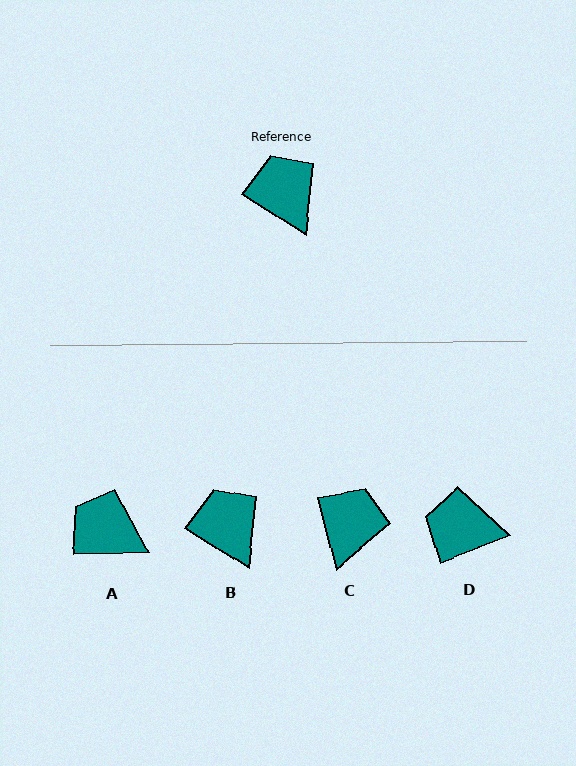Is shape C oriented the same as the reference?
No, it is off by about 44 degrees.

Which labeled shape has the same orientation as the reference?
B.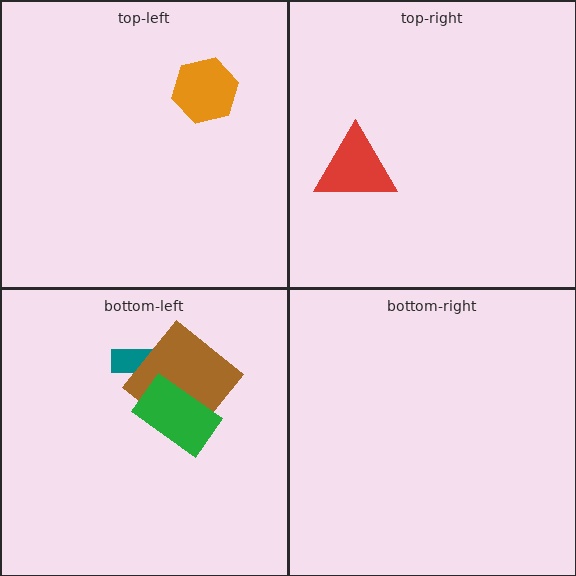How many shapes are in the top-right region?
1.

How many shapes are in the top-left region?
1.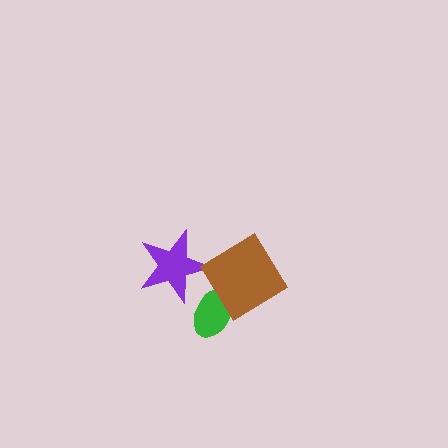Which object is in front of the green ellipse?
The brown diamond is in front of the green ellipse.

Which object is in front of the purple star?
The brown diamond is in front of the purple star.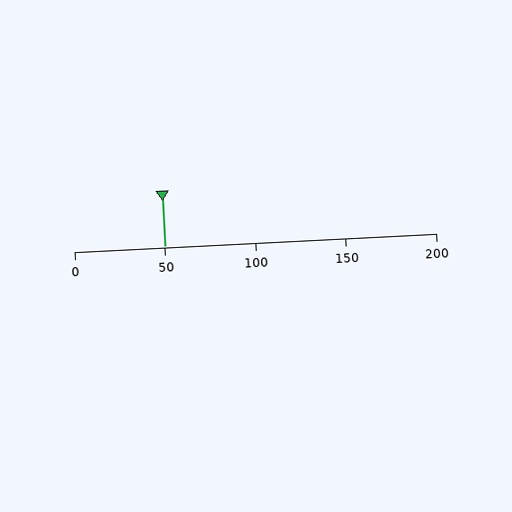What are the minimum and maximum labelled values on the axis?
The axis runs from 0 to 200.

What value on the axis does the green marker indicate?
The marker indicates approximately 50.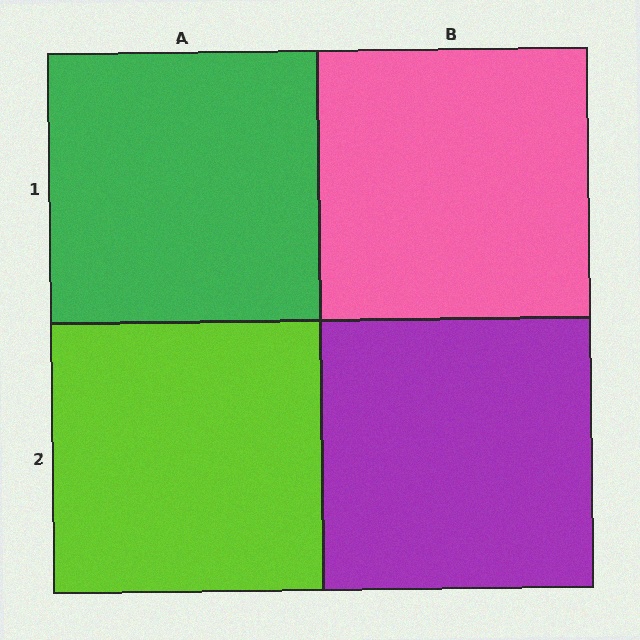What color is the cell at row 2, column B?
Purple.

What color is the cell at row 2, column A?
Lime.